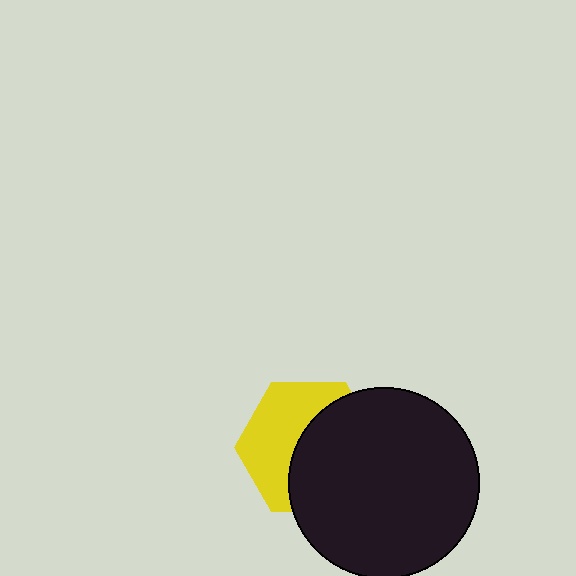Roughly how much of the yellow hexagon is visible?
About half of it is visible (roughly 47%).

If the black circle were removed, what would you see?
You would see the complete yellow hexagon.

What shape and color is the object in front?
The object in front is a black circle.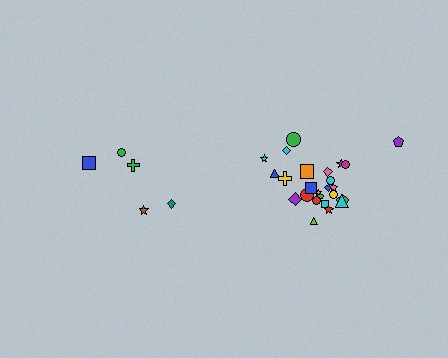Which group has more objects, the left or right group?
The right group.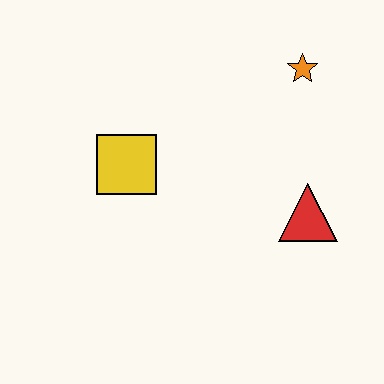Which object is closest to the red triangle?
The orange star is closest to the red triangle.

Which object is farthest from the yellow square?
The orange star is farthest from the yellow square.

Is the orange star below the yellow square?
No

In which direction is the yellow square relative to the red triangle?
The yellow square is to the left of the red triangle.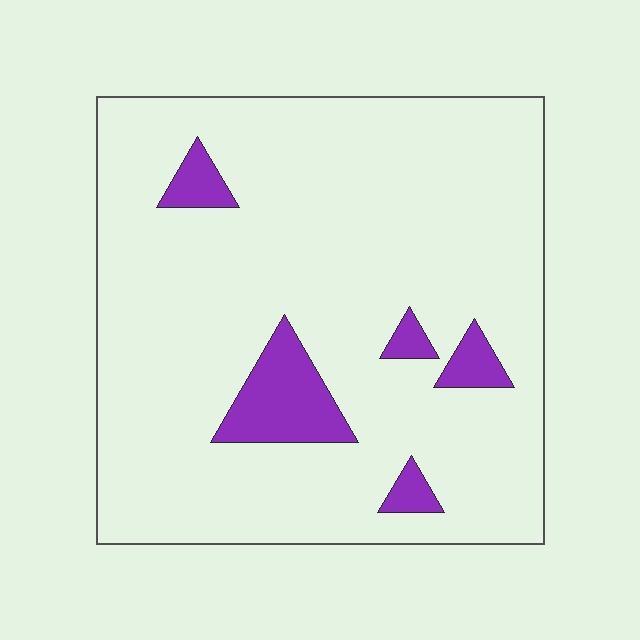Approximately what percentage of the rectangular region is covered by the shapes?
Approximately 10%.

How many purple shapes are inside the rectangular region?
5.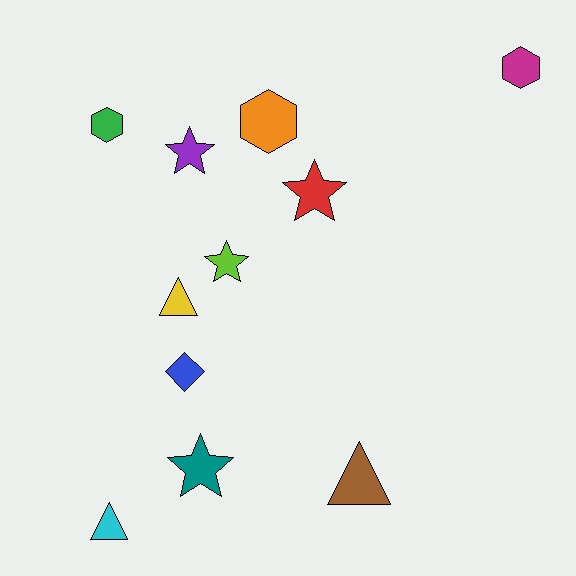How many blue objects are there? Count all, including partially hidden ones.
There is 1 blue object.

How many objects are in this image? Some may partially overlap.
There are 11 objects.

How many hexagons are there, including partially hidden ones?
There are 3 hexagons.